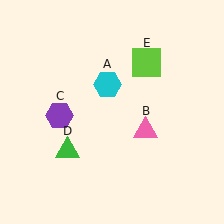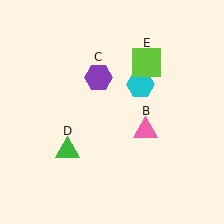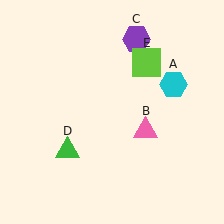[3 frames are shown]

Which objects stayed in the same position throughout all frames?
Pink triangle (object B) and green triangle (object D) and lime square (object E) remained stationary.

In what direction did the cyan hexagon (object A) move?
The cyan hexagon (object A) moved right.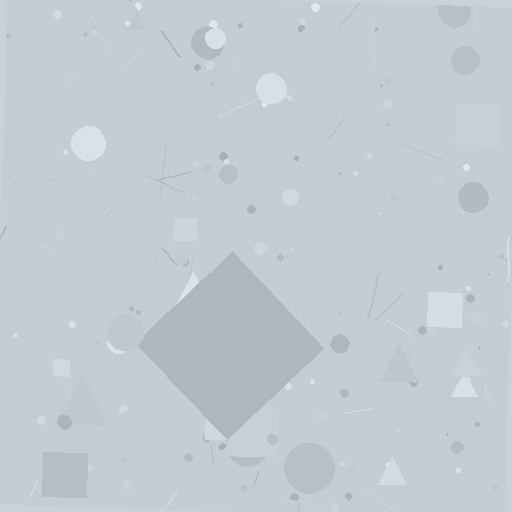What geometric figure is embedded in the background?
A diamond is embedded in the background.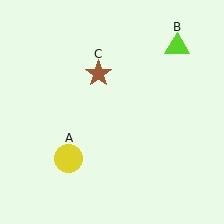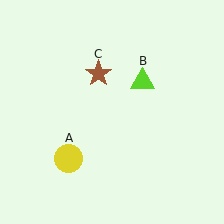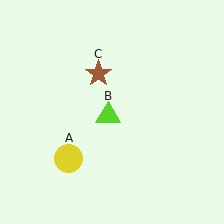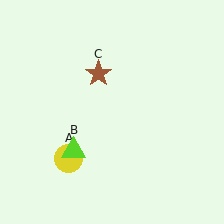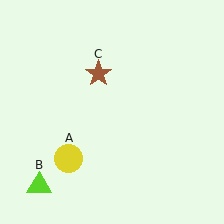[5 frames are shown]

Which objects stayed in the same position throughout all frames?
Yellow circle (object A) and brown star (object C) remained stationary.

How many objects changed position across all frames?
1 object changed position: lime triangle (object B).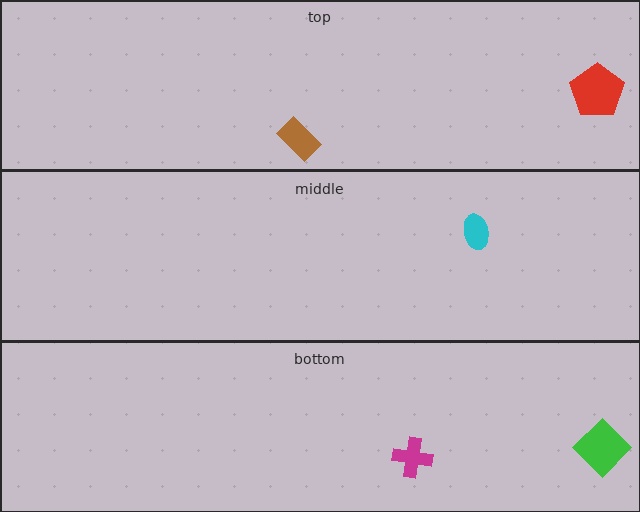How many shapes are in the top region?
2.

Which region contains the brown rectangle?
The top region.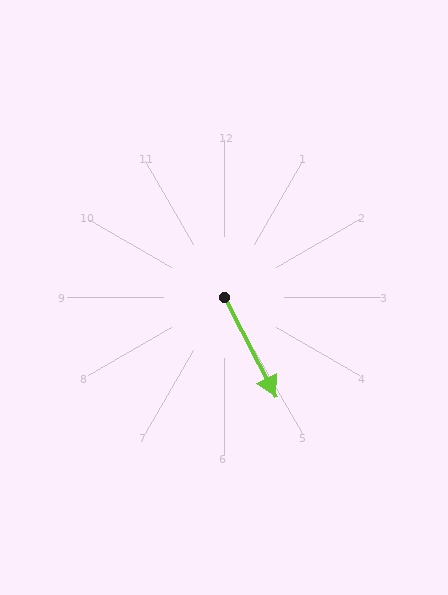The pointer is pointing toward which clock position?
Roughly 5 o'clock.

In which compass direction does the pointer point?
Southeast.